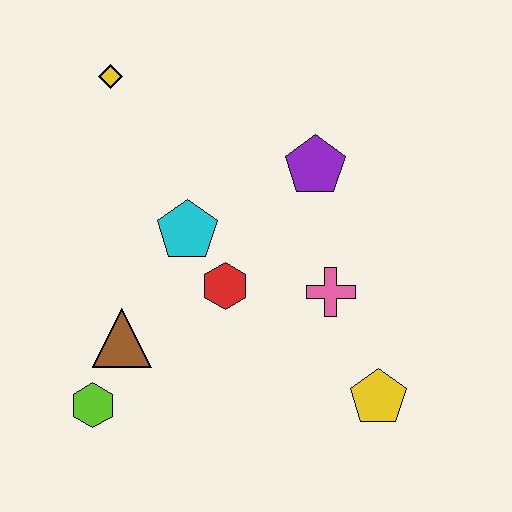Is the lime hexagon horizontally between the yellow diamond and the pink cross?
No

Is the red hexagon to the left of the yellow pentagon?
Yes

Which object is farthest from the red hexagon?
The yellow diamond is farthest from the red hexagon.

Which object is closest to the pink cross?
The red hexagon is closest to the pink cross.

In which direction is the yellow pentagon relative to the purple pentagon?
The yellow pentagon is below the purple pentagon.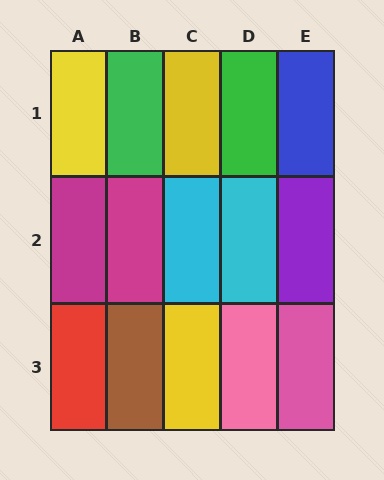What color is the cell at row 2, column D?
Cyan.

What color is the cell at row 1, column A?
Yellow.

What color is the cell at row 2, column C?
Cyan.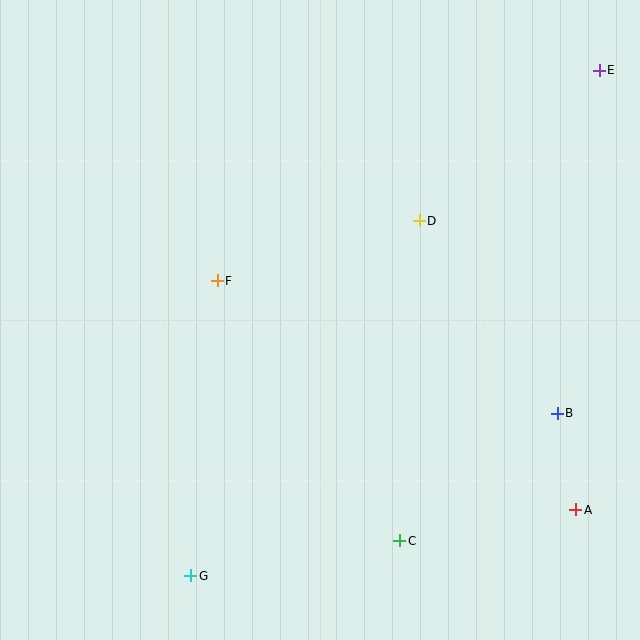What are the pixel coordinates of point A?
Point A is at (576, 510).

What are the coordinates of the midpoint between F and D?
The midpoint between F and D is at (318, 251).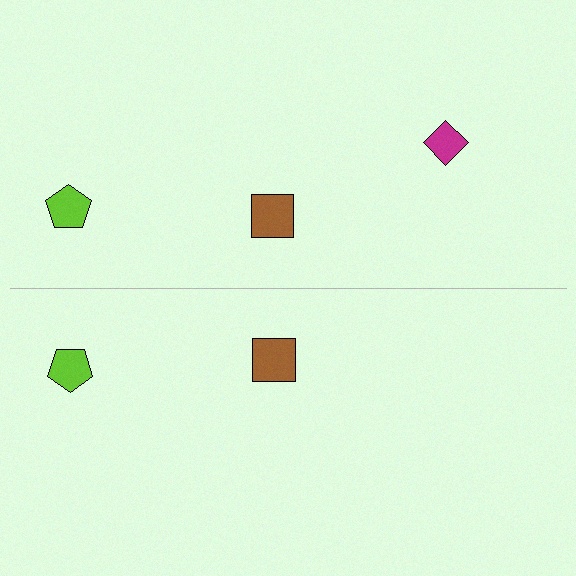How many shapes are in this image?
There are 5 shapes in this image.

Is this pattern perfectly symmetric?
No, the pattern is not perfectly symmetric. A magenta diamond is missing from the bottom side.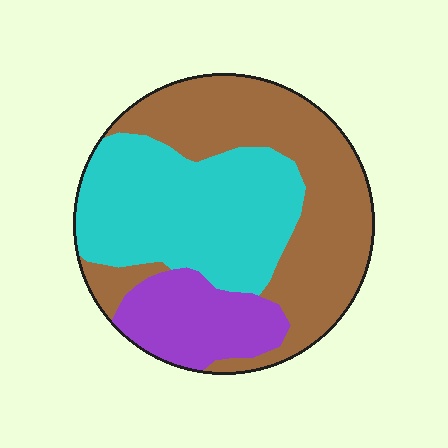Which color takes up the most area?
Brown, at roughly 45%.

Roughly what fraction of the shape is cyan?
Cyan covers about 40% of the shape.